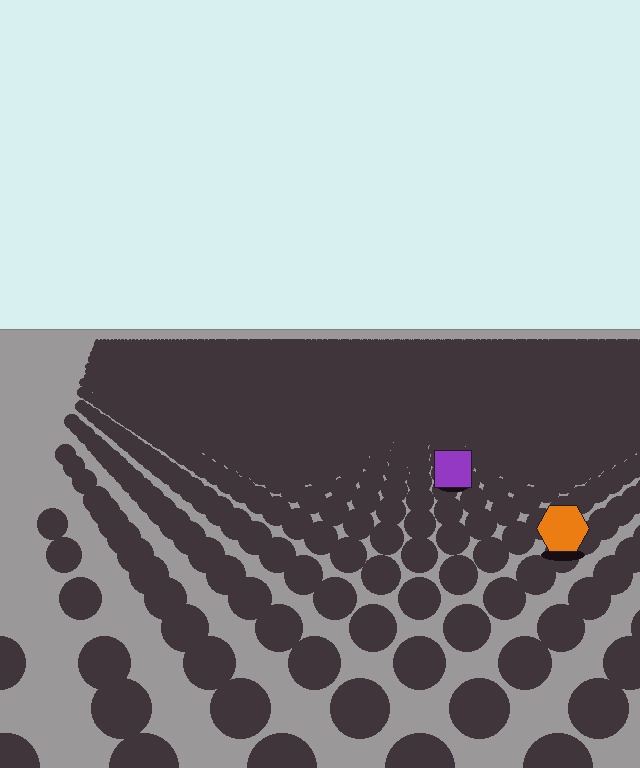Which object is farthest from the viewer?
The purple square is farthest from the viewer. It appears smaller and the ground texture around it is denser.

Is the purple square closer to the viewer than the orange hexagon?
No. The orange hexagon is closer — you can tell from the texture gradient: the ground texture is coarser near it.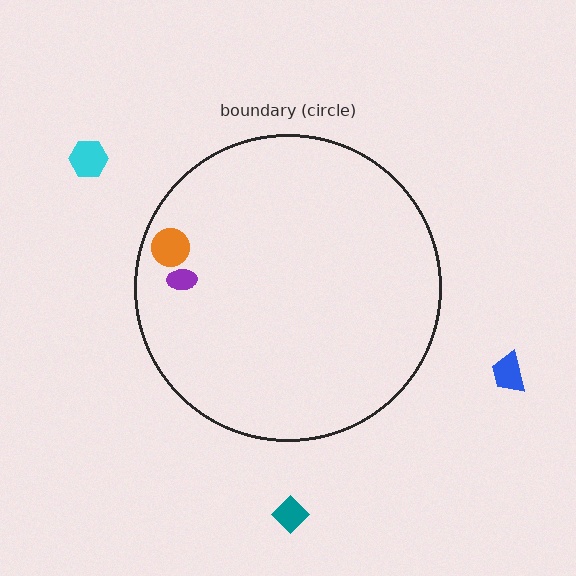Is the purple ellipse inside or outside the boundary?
Inside.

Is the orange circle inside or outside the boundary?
Inside.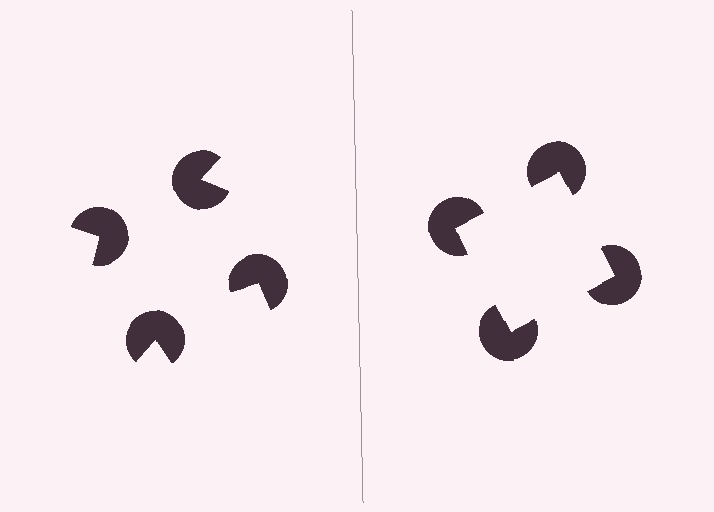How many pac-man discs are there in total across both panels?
8 — 4 on each side.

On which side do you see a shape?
An illusory square appears on the right side. On the left side the wedge cuts are rotated, so no coherent shape forms.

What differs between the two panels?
The pac-man discs are positioned identically on both sides; only the wedge orientations differ. On the right they align to a square; on the left they are misaligned.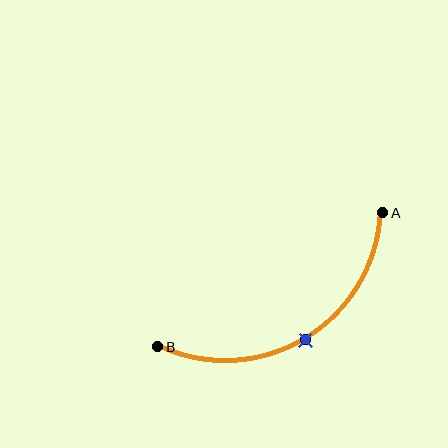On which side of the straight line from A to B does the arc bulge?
The arc bulges below the straight line connecting A and B.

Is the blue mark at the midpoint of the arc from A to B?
Yes. The blue mark lies on the arc at equal arc-length from both A and B — it is the arc midpoint.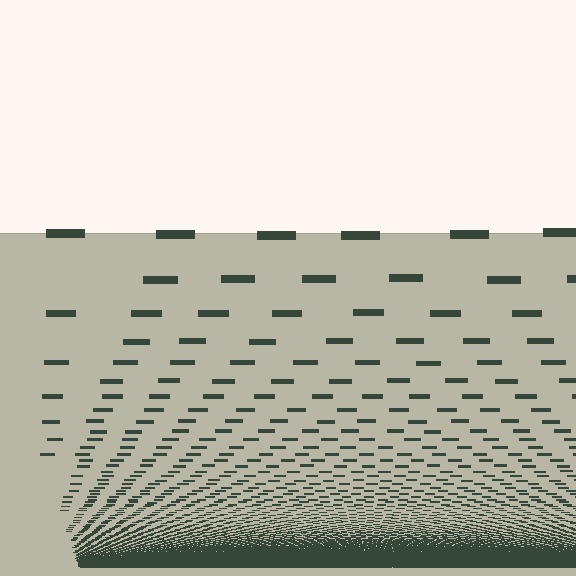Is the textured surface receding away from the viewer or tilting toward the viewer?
The surface appears to tilt toward the viewer. Texture elements get larger and sparser toward the top.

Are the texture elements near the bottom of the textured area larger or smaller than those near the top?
Smaller. The gradient is inverted — elements near the bottom are smaller and denser.